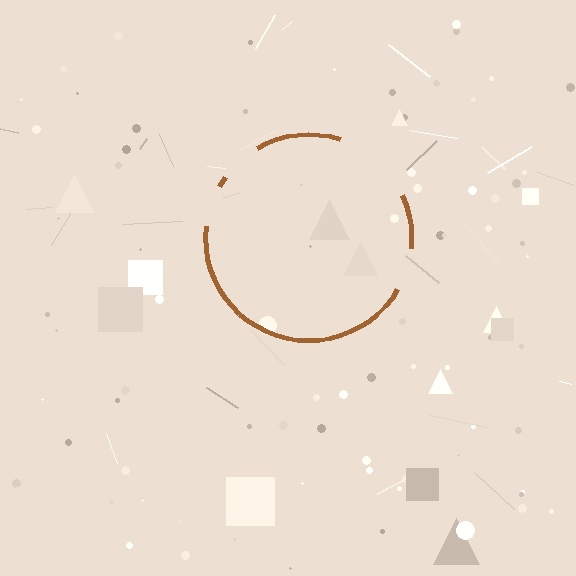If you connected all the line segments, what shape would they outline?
They would outline a circle.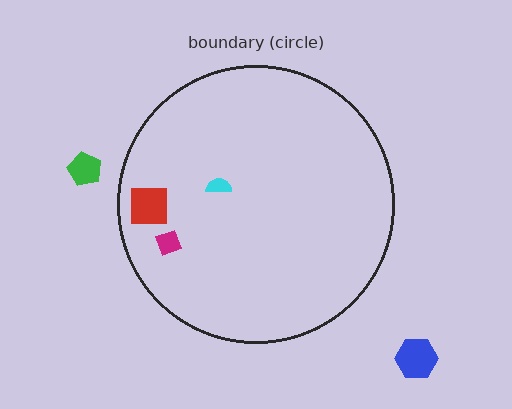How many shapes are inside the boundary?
3 inside, 2 outside.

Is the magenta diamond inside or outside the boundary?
Inside.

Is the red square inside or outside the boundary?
Inside.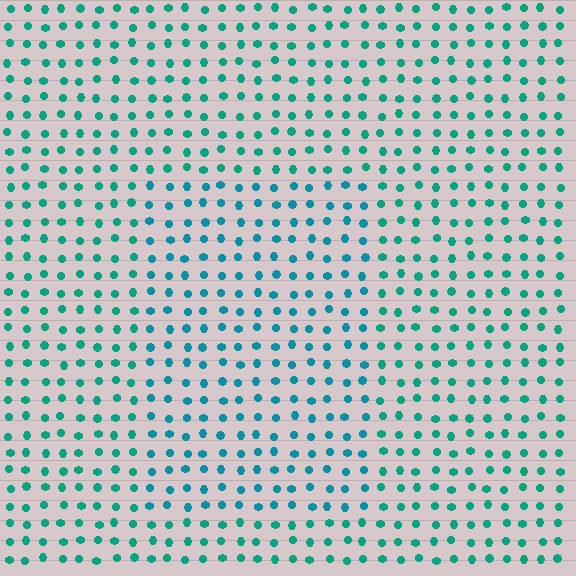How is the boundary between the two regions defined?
The boundary is defined purely by a slight shift in hue (about 22 degrees). Spacing, size, and orientation are identical on both sides.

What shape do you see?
I see a rectangle.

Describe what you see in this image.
The image is filled with small teal elements in a uniform arrangement. A rectangle-shaped region is visible where the elements are tinted to a slightly different hue, forming a subtle color boundary.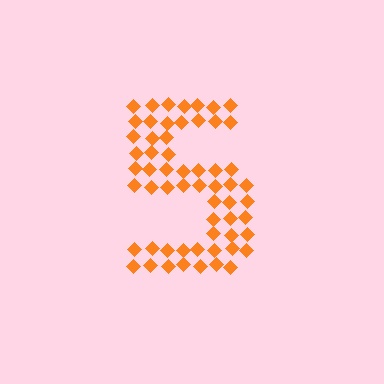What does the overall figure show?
The overall figure shows the digit 5.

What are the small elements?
The small elements are diamonds.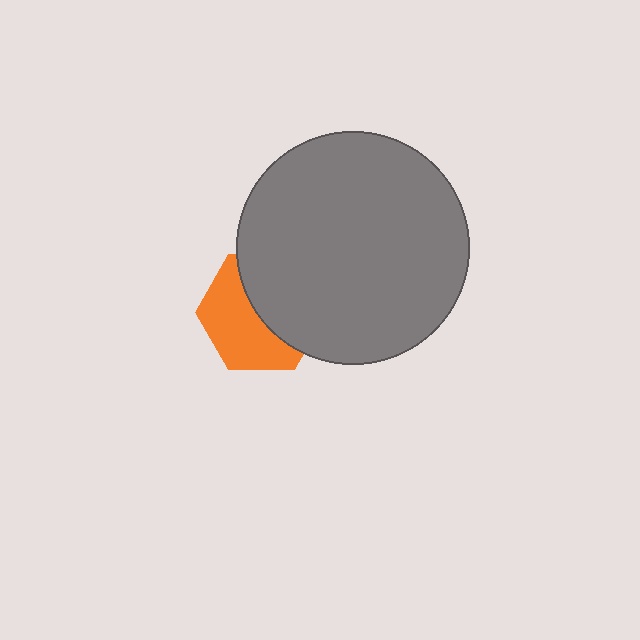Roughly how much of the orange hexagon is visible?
About half of it is visible (roughly 51%).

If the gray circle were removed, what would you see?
You would see the complete orange hexagon.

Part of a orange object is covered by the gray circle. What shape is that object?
It is a hexagon.